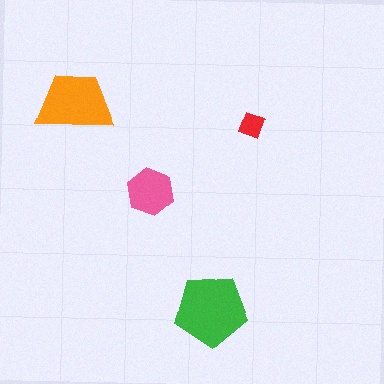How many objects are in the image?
There are 4 objects in the image.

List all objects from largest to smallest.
The green pentagon, the orange trapezoid, the pink hexagon, the red diamond.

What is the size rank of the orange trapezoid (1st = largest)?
2nd.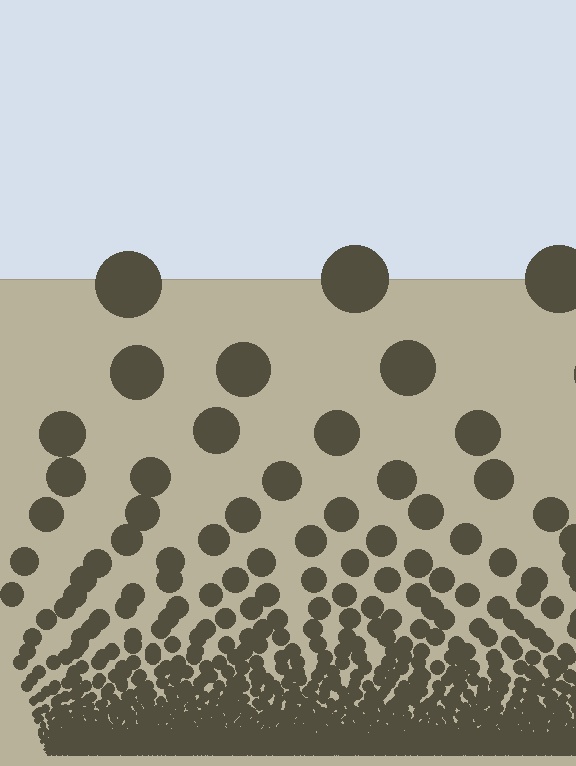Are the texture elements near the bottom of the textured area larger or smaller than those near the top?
Smaller. The gradient is inverted — elements near the bottom are smaller and denser.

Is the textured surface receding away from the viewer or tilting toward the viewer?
The surface appears to tilt toward the viewer. Texture elements get larger and sparser toward the top.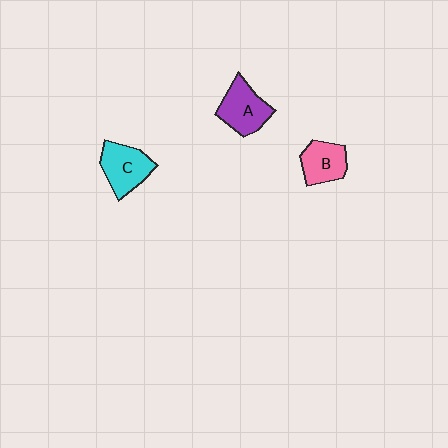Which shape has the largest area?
Shape A (purple).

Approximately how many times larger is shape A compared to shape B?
Approximately 1.2 times.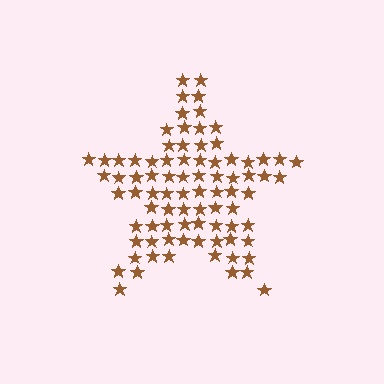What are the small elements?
The small elements are stars.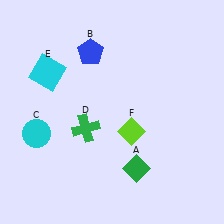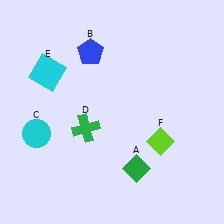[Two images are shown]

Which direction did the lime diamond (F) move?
The lime diamond (F) moved right.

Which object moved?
The lime diamond (F) moved right.